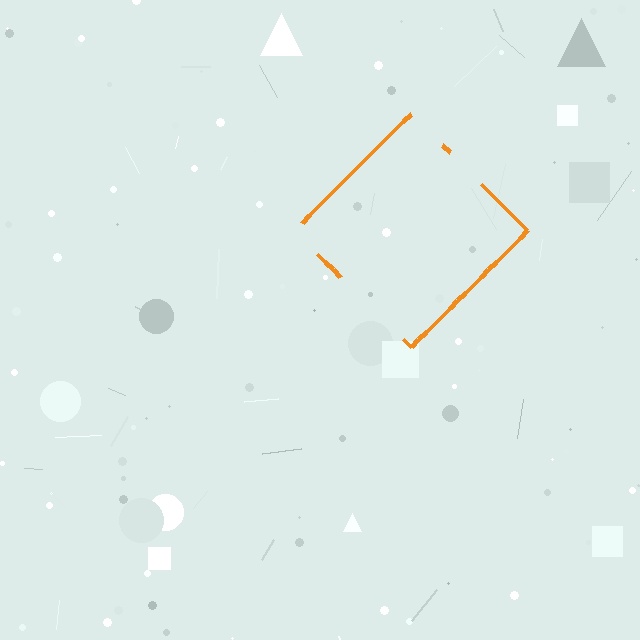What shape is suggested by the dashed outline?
The dashed outline suggests a diamond.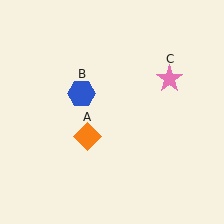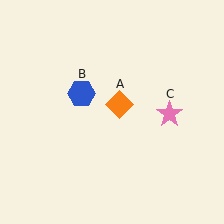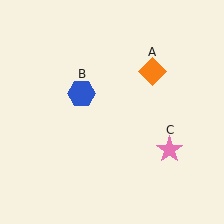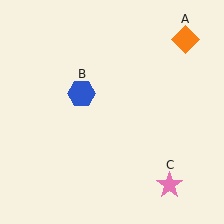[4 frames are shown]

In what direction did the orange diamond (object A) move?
The orange diamond (object A) moved up and to the right.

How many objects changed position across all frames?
2 objects changed position: orange diamond (object A), pink star (object C).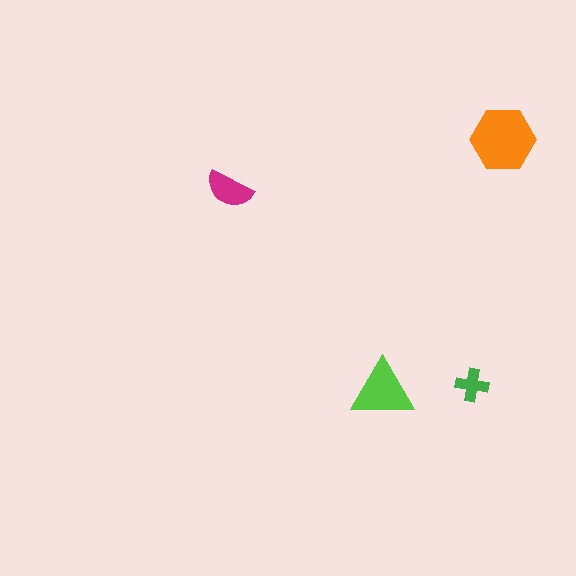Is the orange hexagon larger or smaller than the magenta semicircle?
Larger.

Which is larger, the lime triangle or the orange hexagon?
The orange hexagon.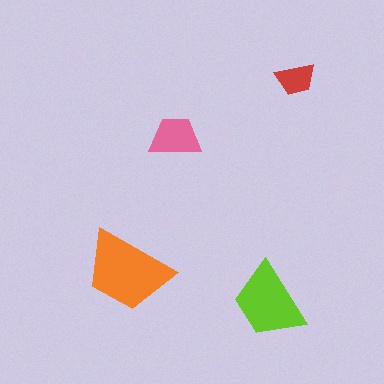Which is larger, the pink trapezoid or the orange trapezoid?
The orange one.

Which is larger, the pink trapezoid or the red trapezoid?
The pink one.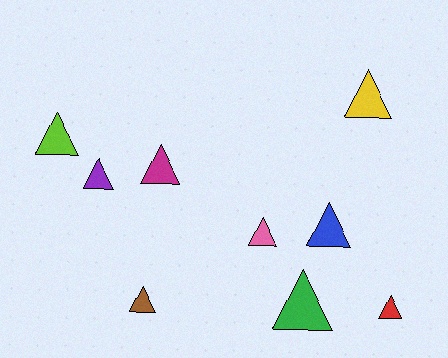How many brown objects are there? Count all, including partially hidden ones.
There is 1 brown object.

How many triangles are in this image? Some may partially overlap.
There are 9 triangles.